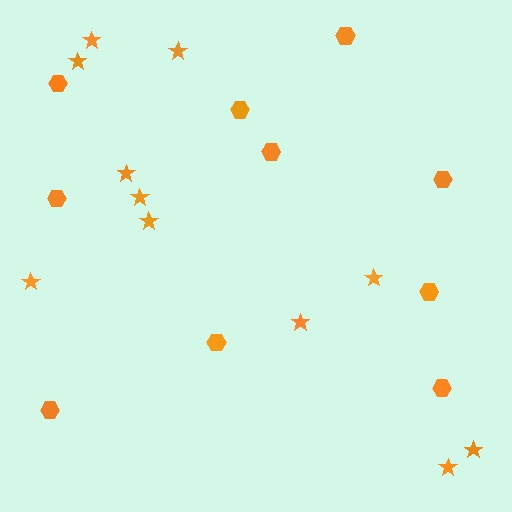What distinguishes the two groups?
There are 2 groups: one group of hexagons (10) and one group of stars (11).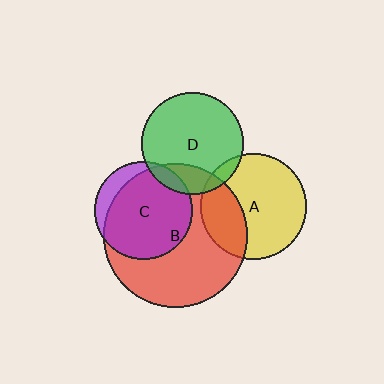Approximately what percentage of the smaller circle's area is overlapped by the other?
Approximately 10%.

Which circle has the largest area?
Circle B (red).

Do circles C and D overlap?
Yes.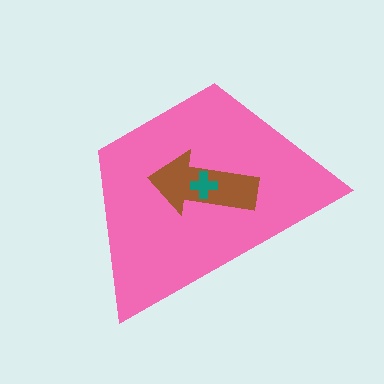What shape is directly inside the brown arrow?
The teal cross.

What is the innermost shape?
The teal cross.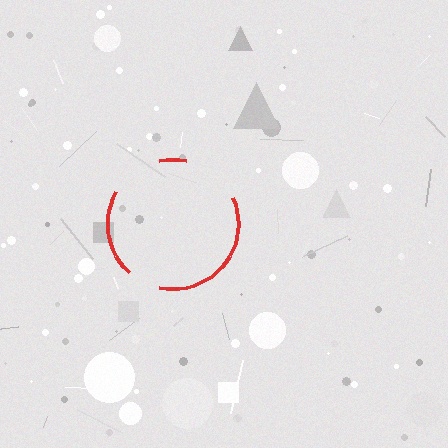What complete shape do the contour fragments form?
The contour fragments form a circle.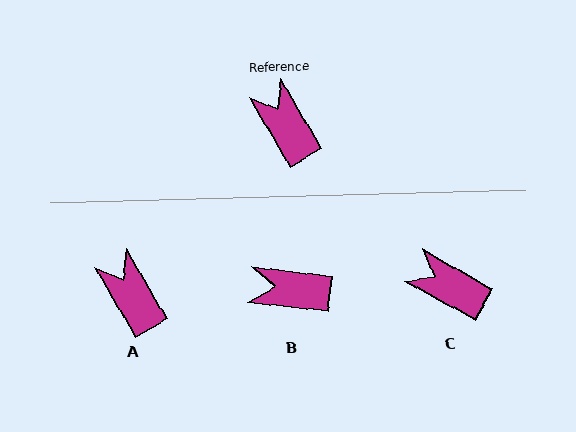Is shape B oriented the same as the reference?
No, it is off by about 53 degrees.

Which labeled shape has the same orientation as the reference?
A.